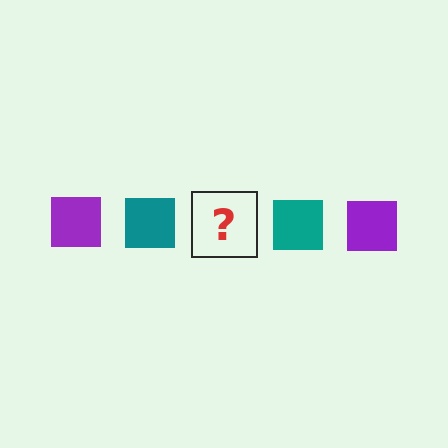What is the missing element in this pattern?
The missing element is a purple square.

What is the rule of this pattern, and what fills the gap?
The rule is that the pattern cycles through purple, teal squares. The gap should be filled with a purple square.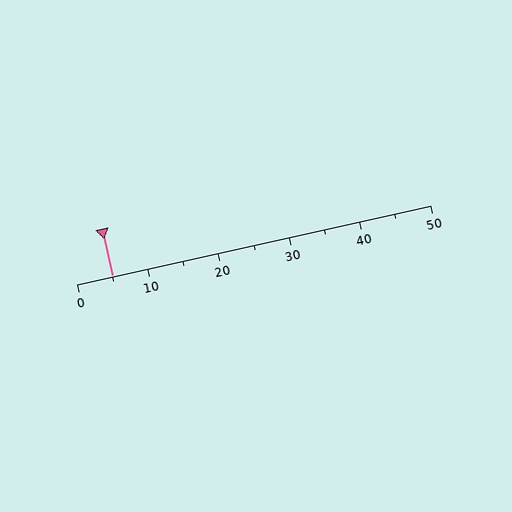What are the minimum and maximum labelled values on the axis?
The axis runs from 0 to 50.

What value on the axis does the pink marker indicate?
The marker indicates approximately 5.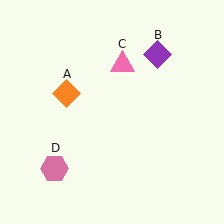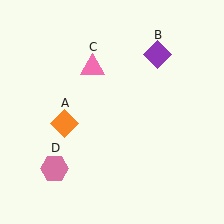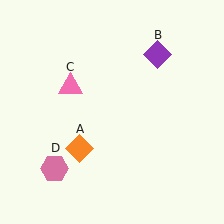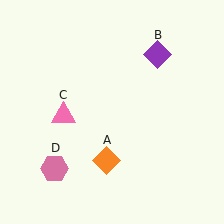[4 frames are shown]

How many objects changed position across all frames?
2 objects changed position: orange diamond (object A), pink triangle (object C).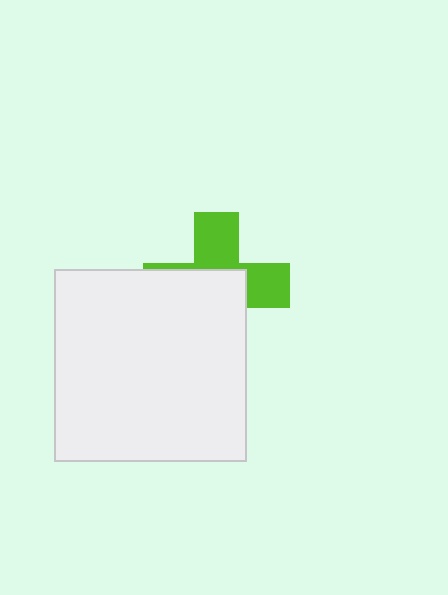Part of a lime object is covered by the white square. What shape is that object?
It is a cross.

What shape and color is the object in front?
The object in front is a white square.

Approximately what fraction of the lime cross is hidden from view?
Roughly 57% of the lime cross is hidden behind the white square.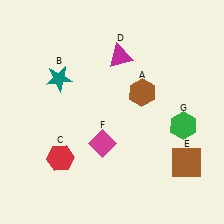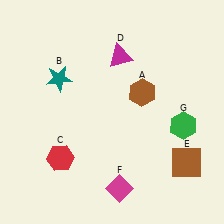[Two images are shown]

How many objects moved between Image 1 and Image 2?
1 object moved between the two images.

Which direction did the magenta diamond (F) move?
The magenta diamond (F) moved down.